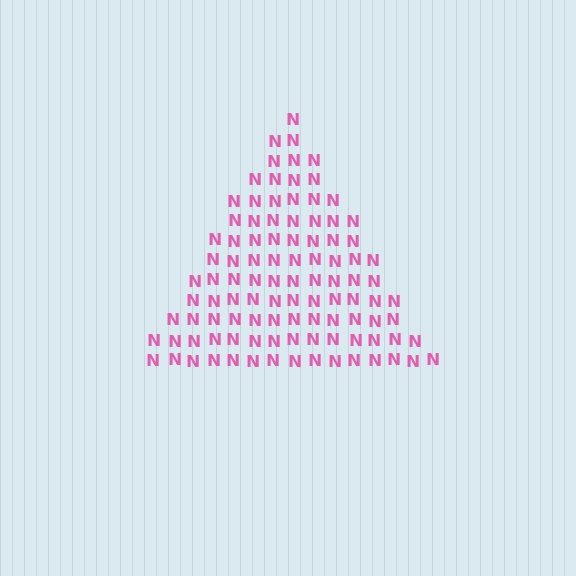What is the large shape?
The large shape is a triangle.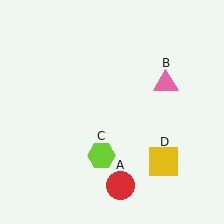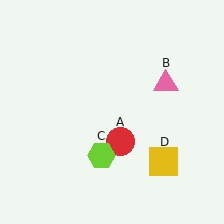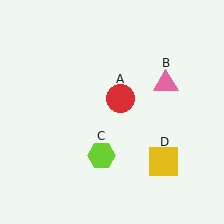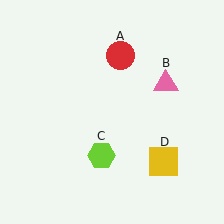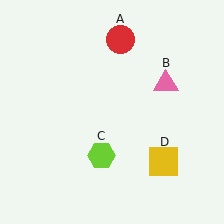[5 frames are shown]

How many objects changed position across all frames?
1 object changed position: red circle (object A).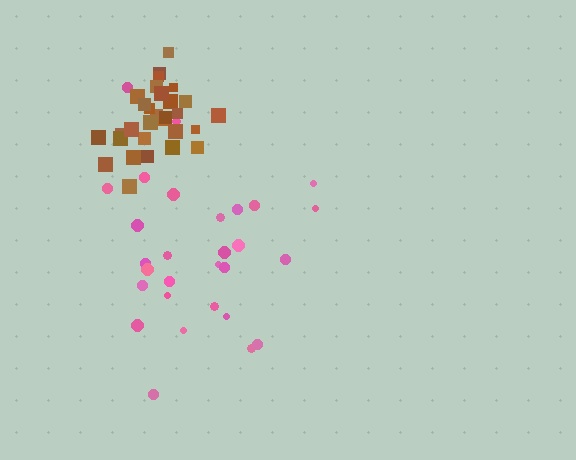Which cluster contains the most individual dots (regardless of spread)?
Pink (30).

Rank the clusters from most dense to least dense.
brown, pink.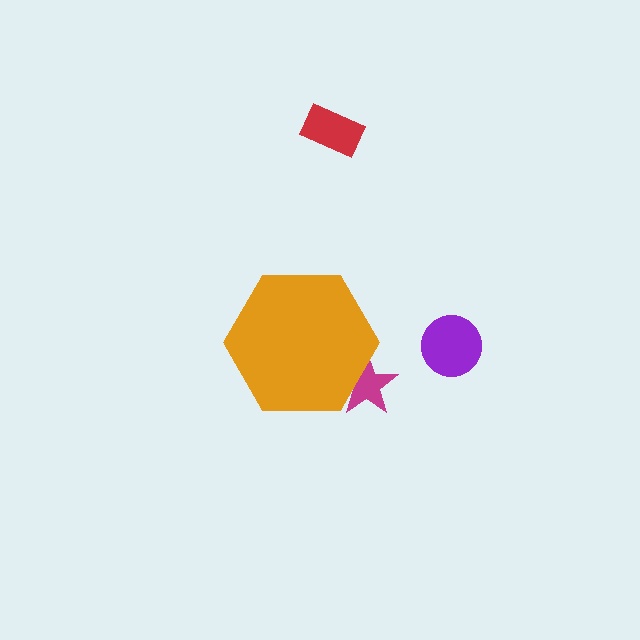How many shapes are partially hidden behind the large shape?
1 shape is partially hidden.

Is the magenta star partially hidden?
Yes, the magenta star is partially hidden behind the orange hexagon.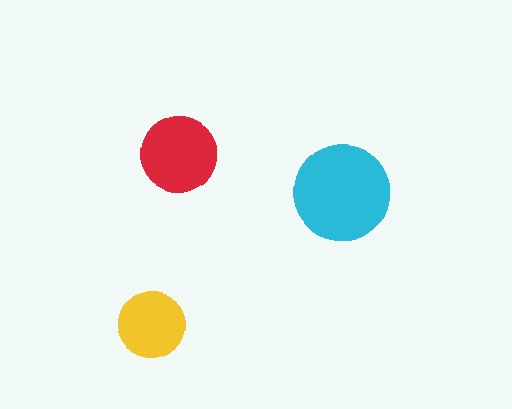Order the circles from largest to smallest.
the cyan one, the red one, the yellow one.